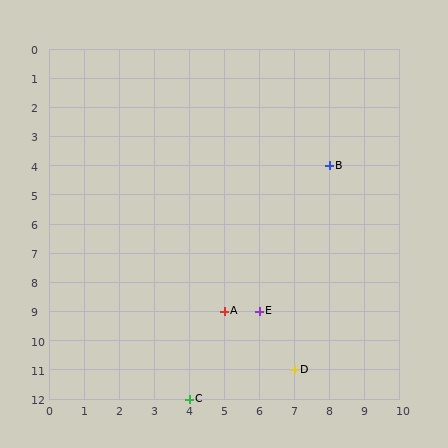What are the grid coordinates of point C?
Point C is at grid coordinates (4, 12).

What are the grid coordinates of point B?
Point B is at grid coordinates (8, 4).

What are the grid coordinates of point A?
Point A is at grid coordinates (5, 9).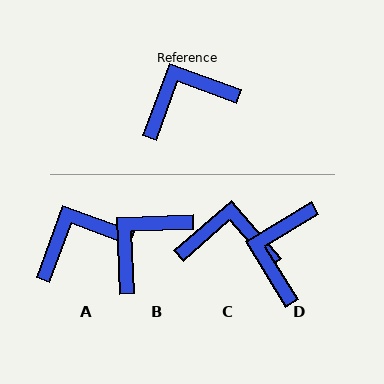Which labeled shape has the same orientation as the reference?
A.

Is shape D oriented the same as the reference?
No, it is off by about 52 degrees.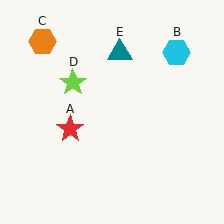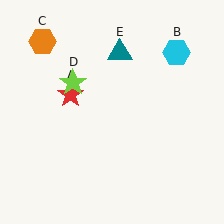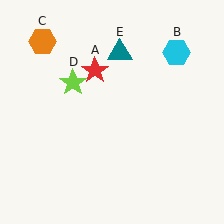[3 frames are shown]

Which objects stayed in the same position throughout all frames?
Cyan hexagon (object B) and orange hexagon (object C) and lime star (object D) and teal triangle (object E) remained stationary.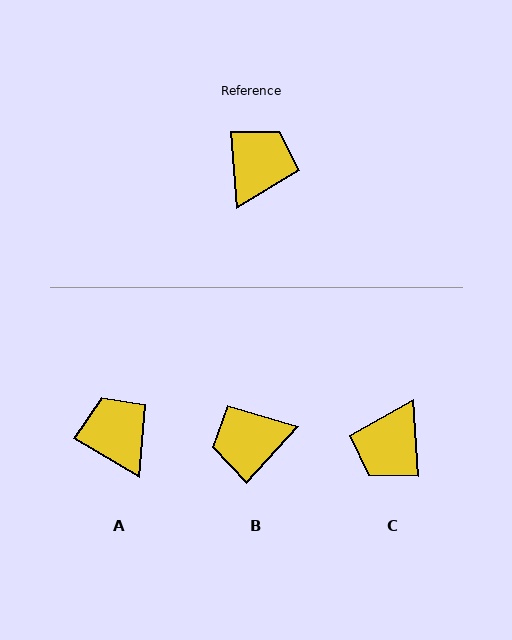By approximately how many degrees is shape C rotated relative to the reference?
Approximately 179 degrees counter-clockwise.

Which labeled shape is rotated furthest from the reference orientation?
C, about 179 degrees away.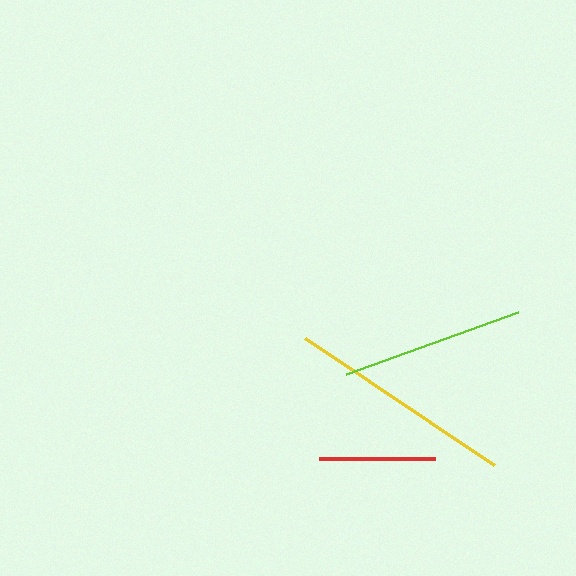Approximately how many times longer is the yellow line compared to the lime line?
The yellow line is approximately 1.3 times the length of the lime line.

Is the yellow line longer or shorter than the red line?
The yellow line is longer than the red line.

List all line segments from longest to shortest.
From longest to shortest: yellow, lime, red.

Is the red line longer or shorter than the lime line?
The lime line is longer than the red line.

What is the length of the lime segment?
The lime segment is approximately 183 pixels long.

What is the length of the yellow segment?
The yellow segment is approximately 228 pixels long.